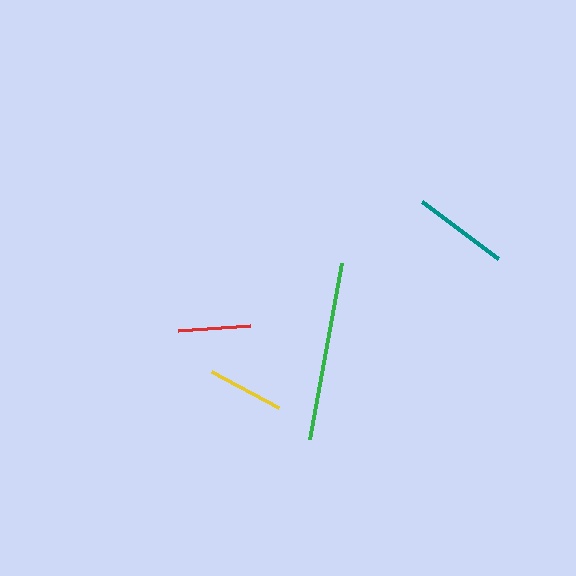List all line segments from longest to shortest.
From longest to shortest: green, teal, yellow, red.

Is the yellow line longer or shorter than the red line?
The yellow line is longer than the red line.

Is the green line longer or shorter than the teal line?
The green line is longer than the teal line.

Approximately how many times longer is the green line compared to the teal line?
The green line is approximately 1.9 times the length of the teal line.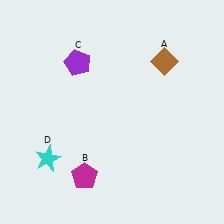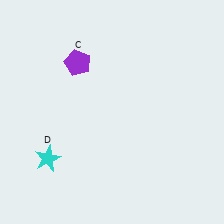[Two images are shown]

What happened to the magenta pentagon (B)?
The magenta pentagon (B) was removed in Image 2. It was in the bottom-left area of Image 1.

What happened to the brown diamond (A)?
The brown diamond (A) was removed in Image 2. It was in the top-right area of Image 1.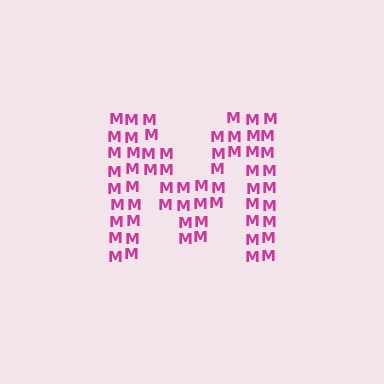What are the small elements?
The small elements are letter M's.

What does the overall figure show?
The overall figure shows the letter M.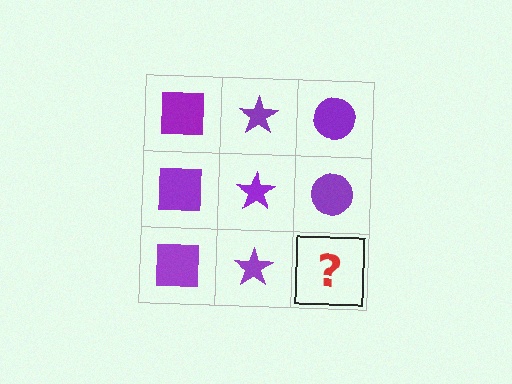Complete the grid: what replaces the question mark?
The question mark should be replaced with a purple circle.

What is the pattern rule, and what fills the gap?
The rule is that each column has a consistent shape. The gap should be filled with a purple circle.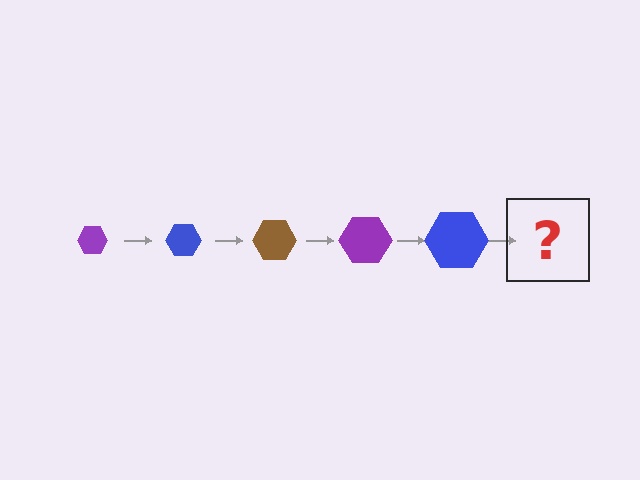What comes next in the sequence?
The next element should be a brown hexagon, larger than the previous one.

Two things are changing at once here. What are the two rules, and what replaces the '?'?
The two rules are that the hexagon grows larger each step and the color cycles through purple, blue, and brown. The '?' should be a brown hexagon, larger than the previous one.